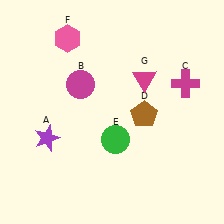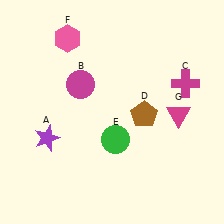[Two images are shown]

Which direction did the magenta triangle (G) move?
The magenta triangle (G) moved down.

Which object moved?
The magenta triangle (G) moved down.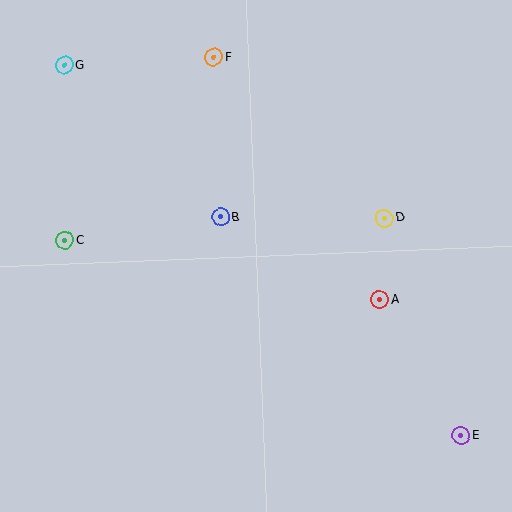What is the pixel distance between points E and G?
The distance between E and G is 543 pixels.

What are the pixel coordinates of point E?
Point E is at (461, 436).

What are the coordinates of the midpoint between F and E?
The midpoint between F and E is at (337, 246).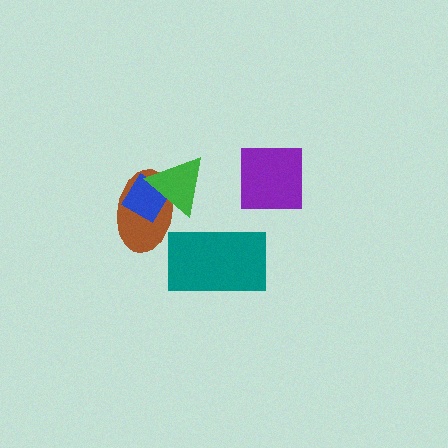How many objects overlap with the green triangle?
2 objects overlap with the green triangle.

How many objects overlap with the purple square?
0 objects overlap with the purple square.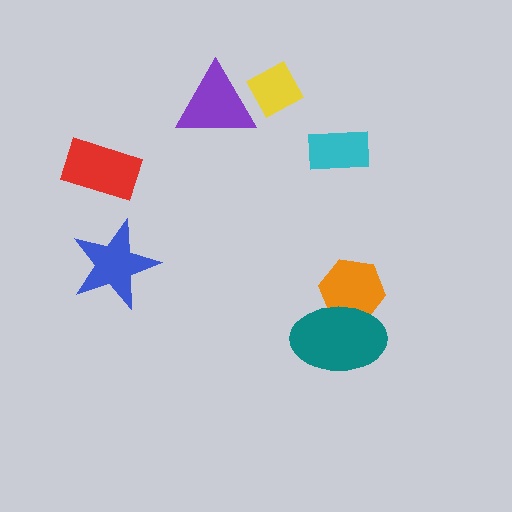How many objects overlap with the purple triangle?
1 object overlaps with the purple triangle.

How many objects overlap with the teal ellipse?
1 object overlaps with the teal ellipse.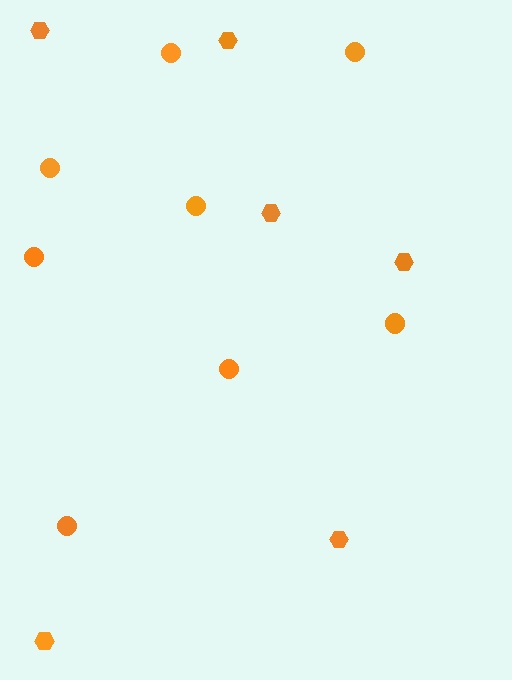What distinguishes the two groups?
There are 2 groups: one group of hexagons (6) and one group of circles (8).